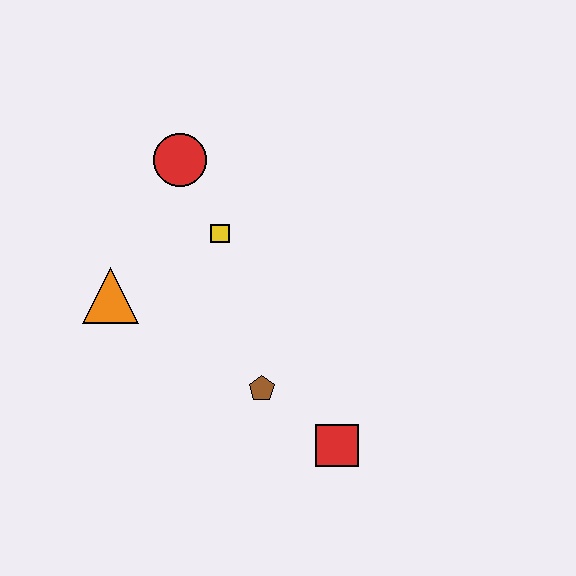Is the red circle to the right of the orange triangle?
Yes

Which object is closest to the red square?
The brown pentagon is closest to the red square.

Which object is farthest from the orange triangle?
The red square is farthest from the orange triangle.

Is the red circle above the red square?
Yes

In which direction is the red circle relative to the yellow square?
The red circle is above the yellow square.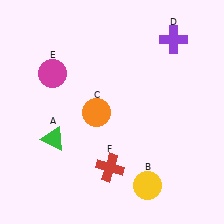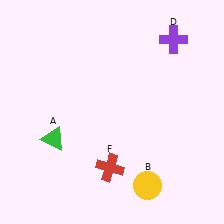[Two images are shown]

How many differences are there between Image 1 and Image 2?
There are 2 differences between the two images.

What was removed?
The magenta circle (E), the orange circle (C) were removed in Image 2.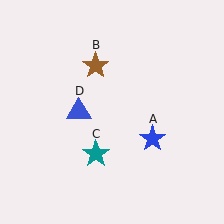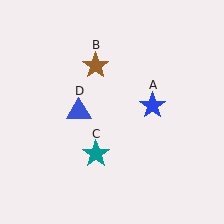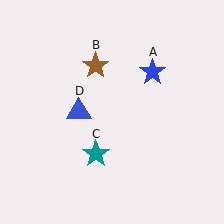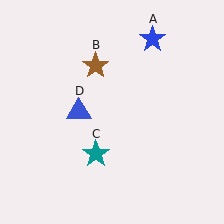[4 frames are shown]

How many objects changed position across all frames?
1 object changed position: blue star (object A).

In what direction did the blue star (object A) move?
The blue star (object A) moved up.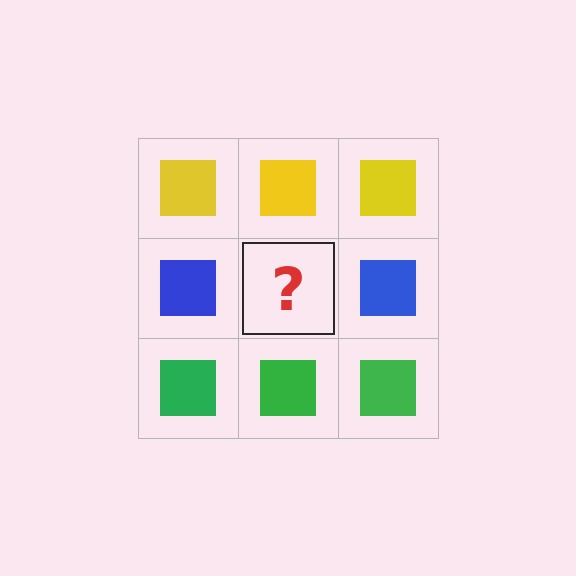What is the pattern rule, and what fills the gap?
The rule is that each row has a consistent color. The gap should be filled with a blue square.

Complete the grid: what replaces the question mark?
The question mark should be replaced with a blue square.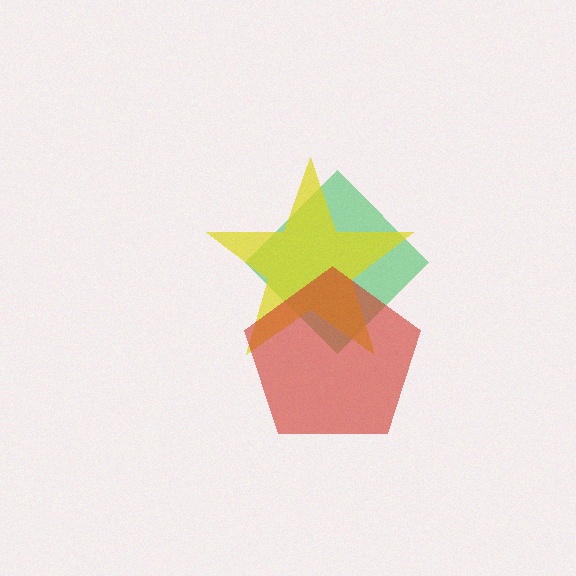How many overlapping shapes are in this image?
There are 3 overlapping shapes in the image.